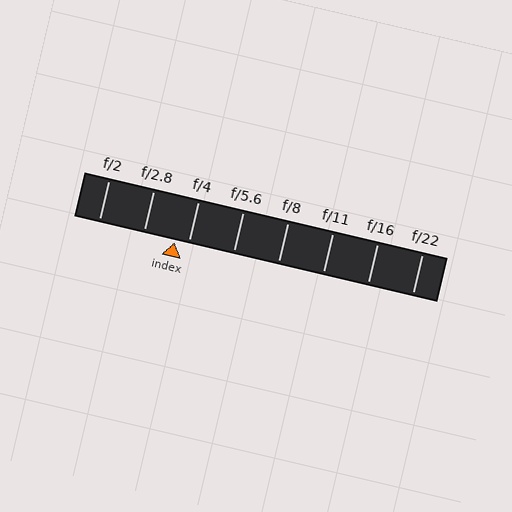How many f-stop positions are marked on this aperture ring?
There are 8 f-stop positions marked.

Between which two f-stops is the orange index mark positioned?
The index mark is between f/2.8 and f/4.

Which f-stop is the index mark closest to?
The index mark is closest to f/4.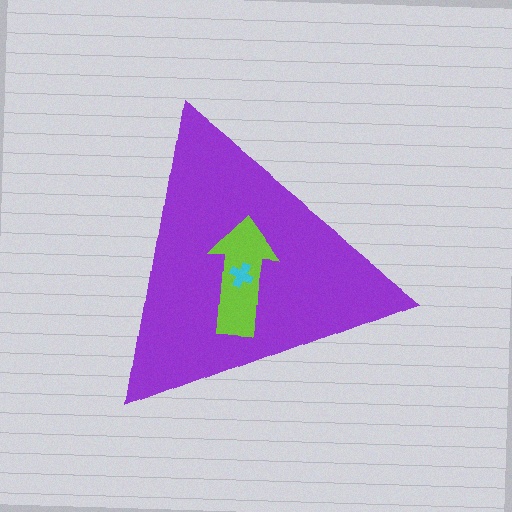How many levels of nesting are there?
3.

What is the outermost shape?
The purple triangle.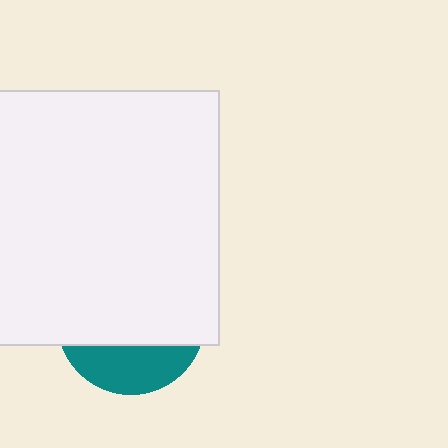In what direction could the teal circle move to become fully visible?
The teal circle could move down. That would shift it out from behind the white square entirely.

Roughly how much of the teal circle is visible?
A small part of it is visible (roughly 29%).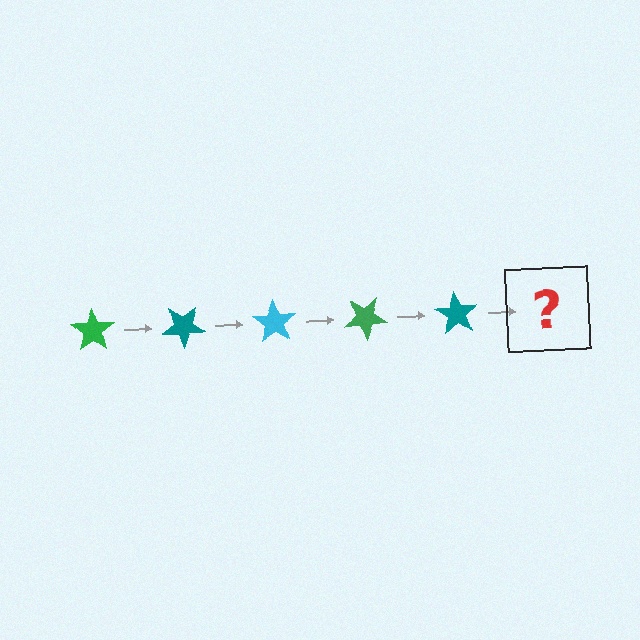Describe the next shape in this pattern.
It should be a cyan star, rotated 175 degrees from the start.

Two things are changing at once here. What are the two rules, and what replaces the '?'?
The two rules are that it rotates 35 degrees each step and the color cycles through green, teal, and cyan. The '?' should be a cyan star, rotated 175 degrees from the start.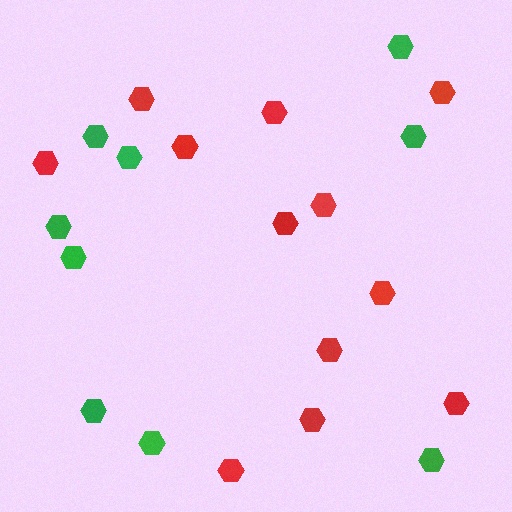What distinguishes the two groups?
There are 2 groups: one group of red hexagons (12) and one group of green hexagons (9).